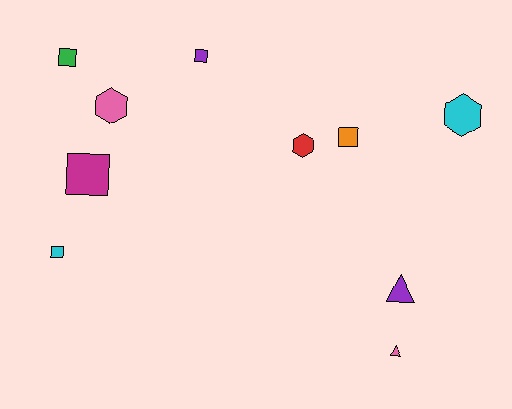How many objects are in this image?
There are 10 objects.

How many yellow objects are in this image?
There are no yellow objects.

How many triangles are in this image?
There are 2 triangles.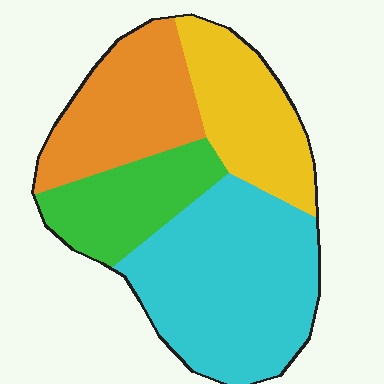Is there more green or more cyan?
Cyan.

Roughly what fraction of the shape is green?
Green covers 17% of the shape.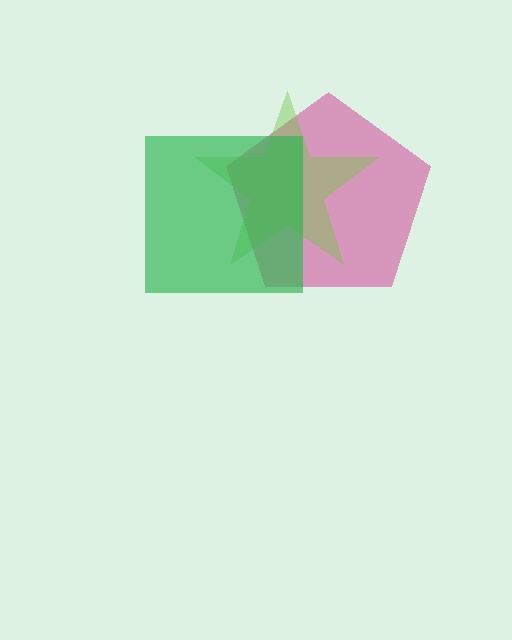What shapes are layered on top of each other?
The layered shapes are: a magenta pentagon, a lime star, a green square.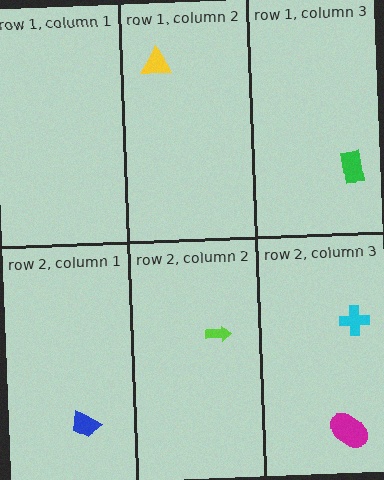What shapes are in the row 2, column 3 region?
The magenta ellipse, the cyan cross.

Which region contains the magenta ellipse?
The row 2, column 3 region.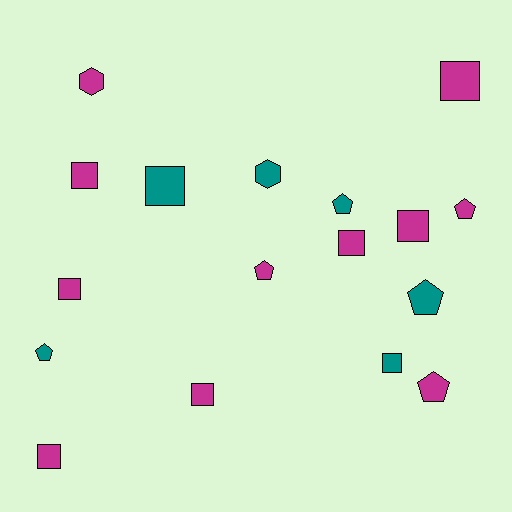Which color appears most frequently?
Magenta, with 11 objects.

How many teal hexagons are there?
There is 1 teal hexagon.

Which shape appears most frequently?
Square, with 9 objects.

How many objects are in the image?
There are 17 objects.